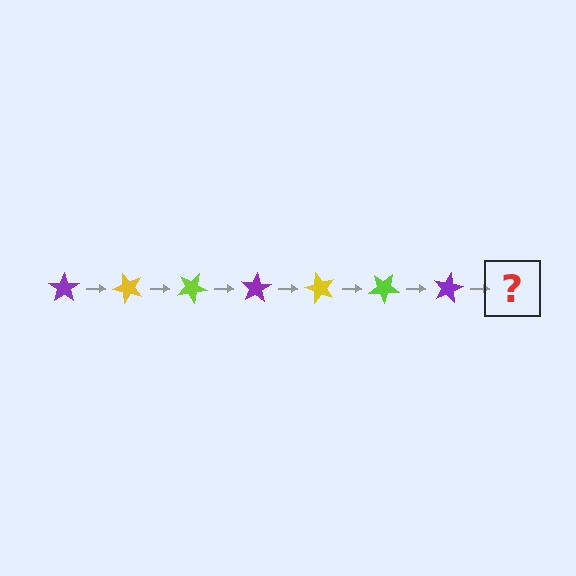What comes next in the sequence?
The next element should be a yellow star, rotated 350 degrees from the start.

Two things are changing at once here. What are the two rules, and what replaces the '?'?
The two rules are that it rotates 50 degrees each step and the color cycles through purple, yellow, and lime. The '?' should be a yellow star, rotated 350 degrees from the start.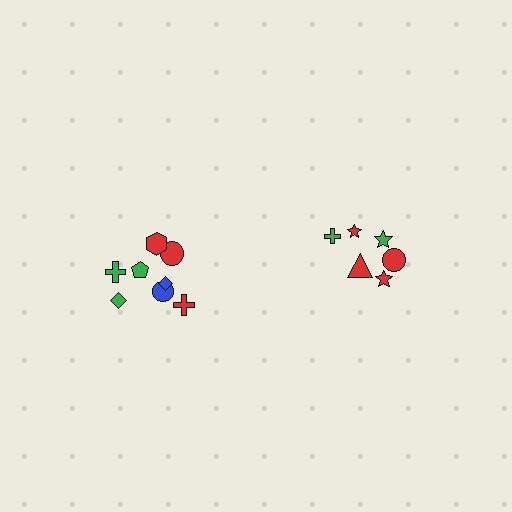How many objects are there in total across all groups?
There are 14 objects.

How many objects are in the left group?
There are 8 objects.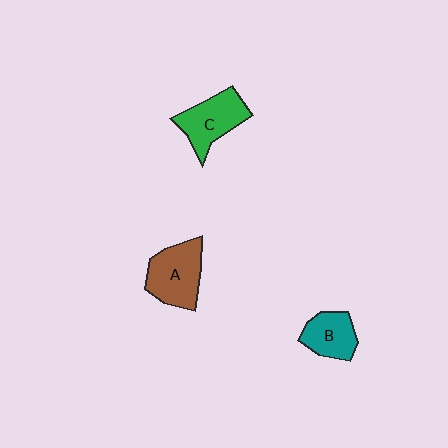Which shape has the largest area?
Shape A (brown).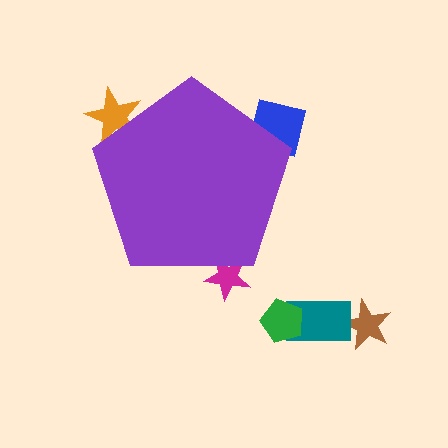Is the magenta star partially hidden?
Yes, the magenta star is partially hidden behind the purple pentagon.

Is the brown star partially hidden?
No, the brown star is fully visible.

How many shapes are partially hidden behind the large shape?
3 shapes are partially hidden.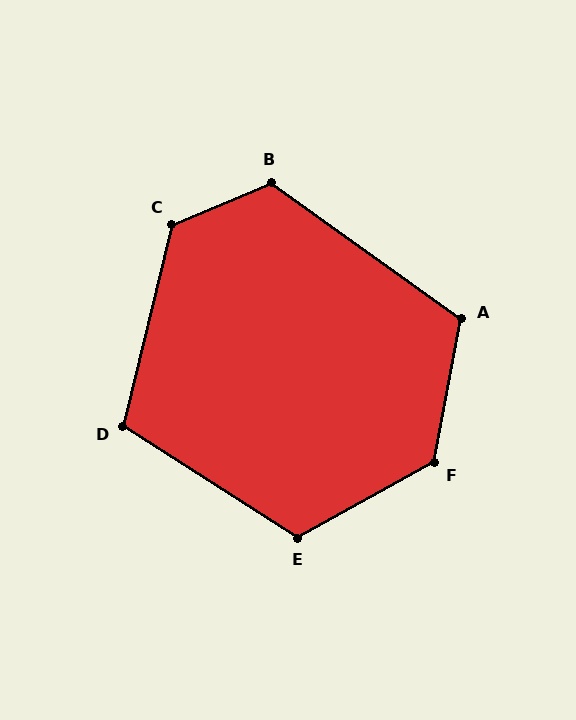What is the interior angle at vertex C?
Approximately 127 degrees (obtuse).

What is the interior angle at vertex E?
Approximately 118 degrees (obtuse).